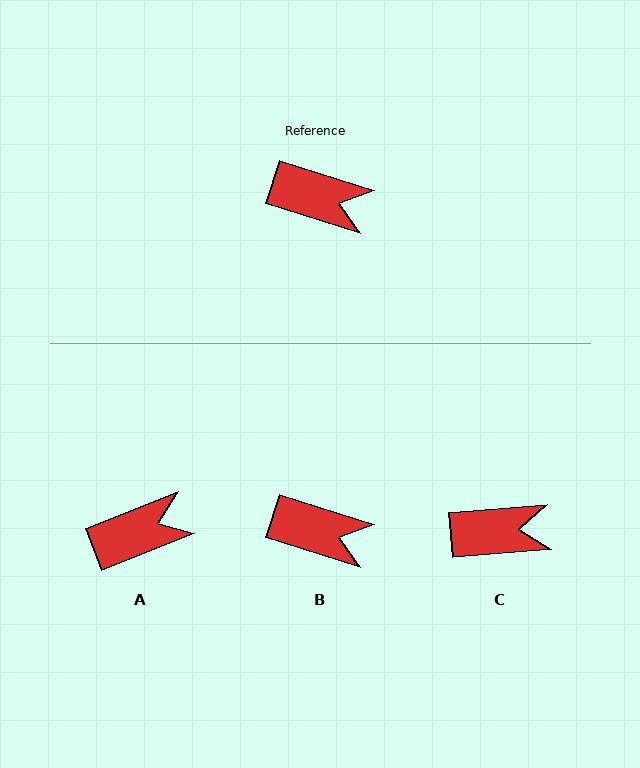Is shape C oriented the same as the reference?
No, it is off by about 23 degrees.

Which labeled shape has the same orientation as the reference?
B.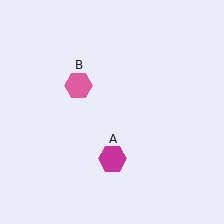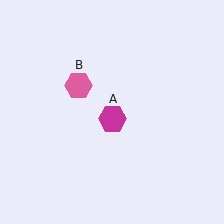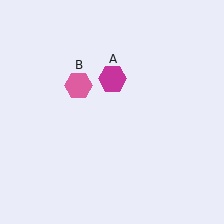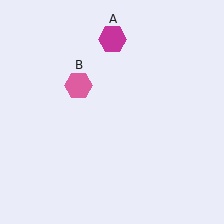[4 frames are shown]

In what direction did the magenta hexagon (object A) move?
The magenta hexagon (object A) moved up.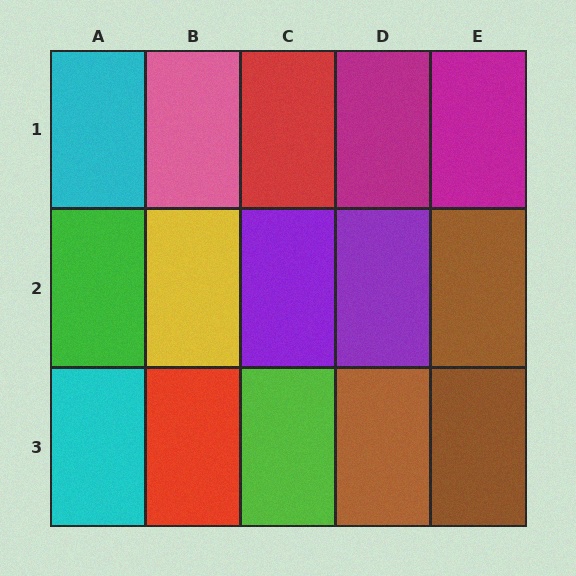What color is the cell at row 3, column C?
Lime.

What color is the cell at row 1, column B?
Pink.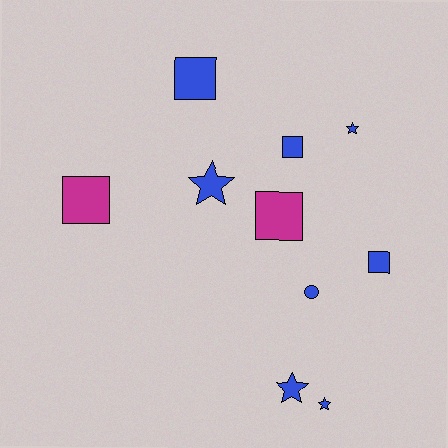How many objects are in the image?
There are 10 objects.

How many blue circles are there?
There is 1 blue circle.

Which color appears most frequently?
Blue, with 8 objects.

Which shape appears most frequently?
Square, with 5 objects.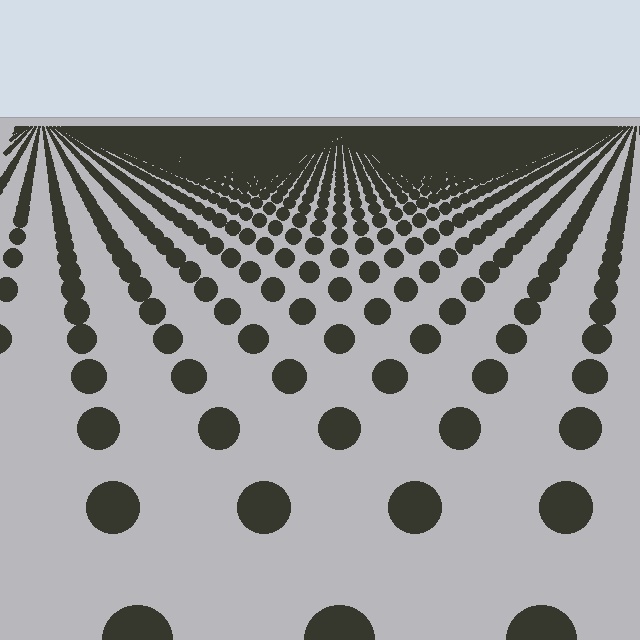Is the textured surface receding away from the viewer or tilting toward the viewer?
The surface is receding away from the viewer. Texture elements get smaller and denser toward the top.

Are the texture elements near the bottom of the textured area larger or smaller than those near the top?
Larger. Near the bottom, elements are closer to the viewer and appear at a bigger on-screen size.